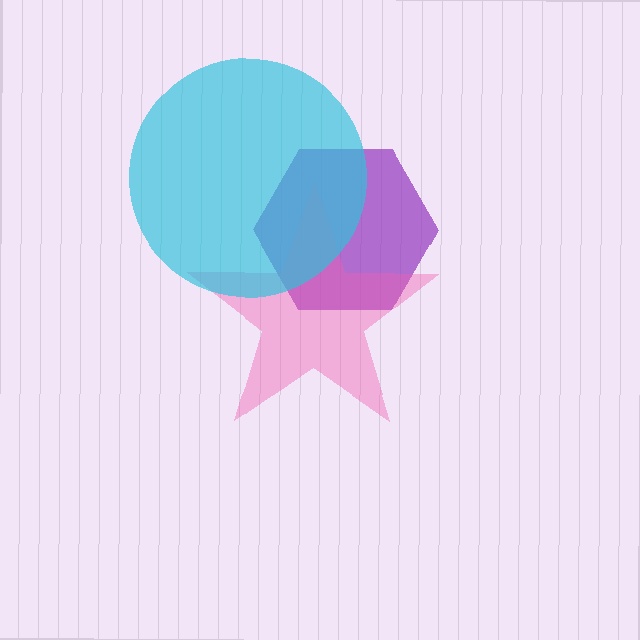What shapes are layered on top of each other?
The layered shapes are: a purple hexagon, a pink star, a cyan circle.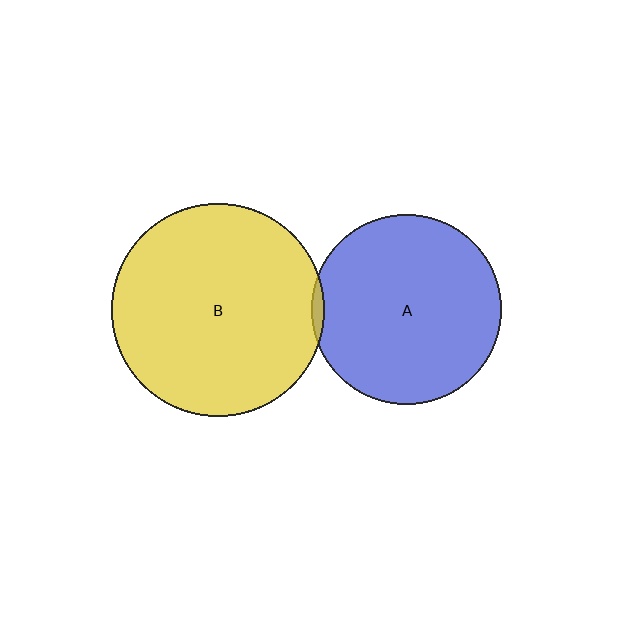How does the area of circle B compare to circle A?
Approximately 1.3 times.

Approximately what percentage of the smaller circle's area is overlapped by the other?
Approximately 5%.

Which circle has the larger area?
Circle B (yellow).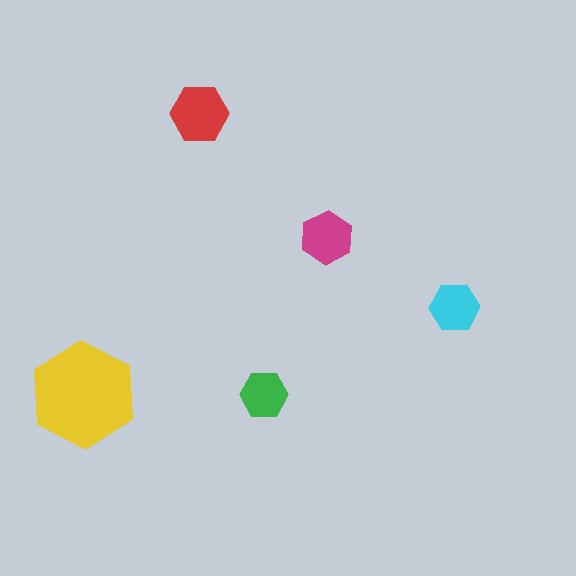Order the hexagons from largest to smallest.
the yellow one, the red one, the magenta one, the cyan one, the green one.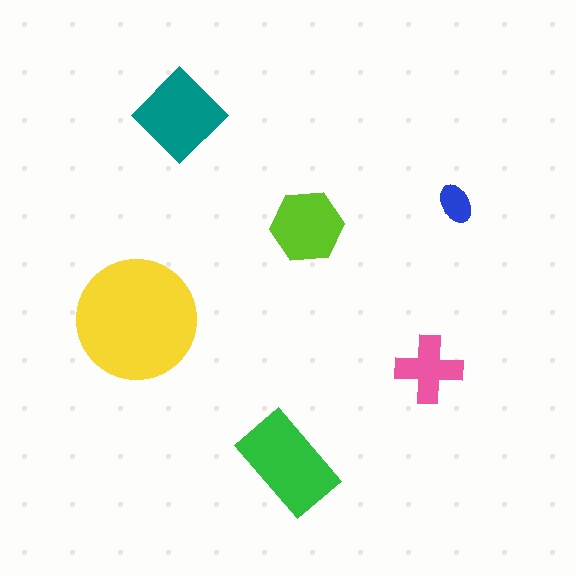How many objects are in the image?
There are 6 objects in the image.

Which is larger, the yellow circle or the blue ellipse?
The yellow circle.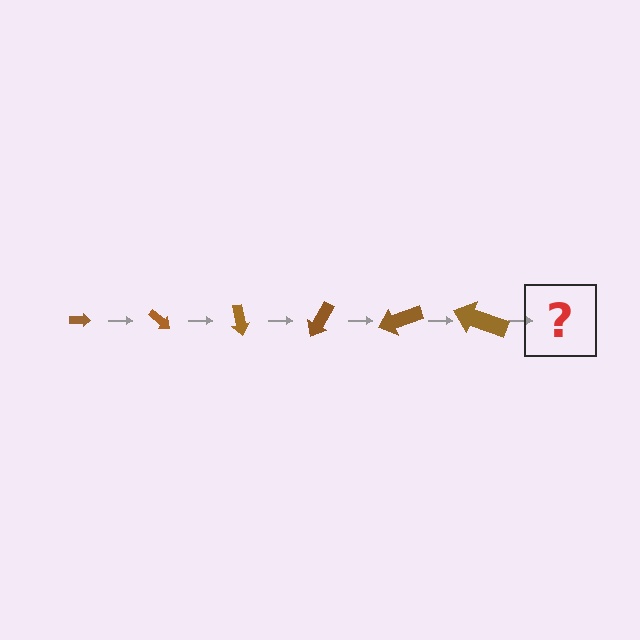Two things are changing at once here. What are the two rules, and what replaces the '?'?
The two rules are that the arrow grows larger each step and it rotates 40 degrees each step. The '?' should be an arrow, larger than the previous one and rotated 240 degrees from the start.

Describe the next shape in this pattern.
It should be an arrow, larger than the previous one and rotated 240 degrees from the start.